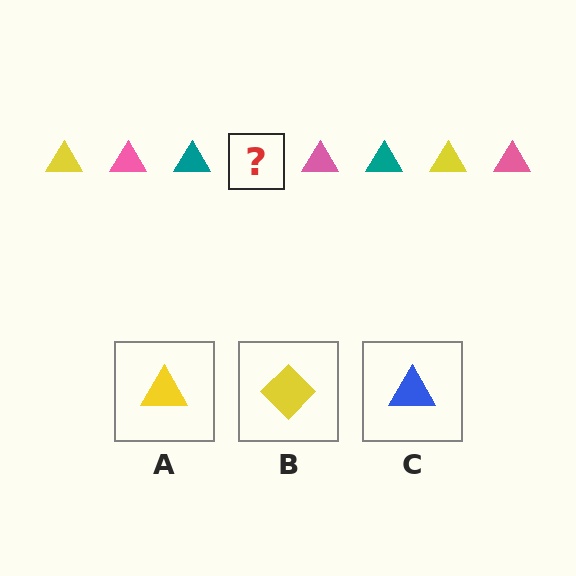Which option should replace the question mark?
Option A.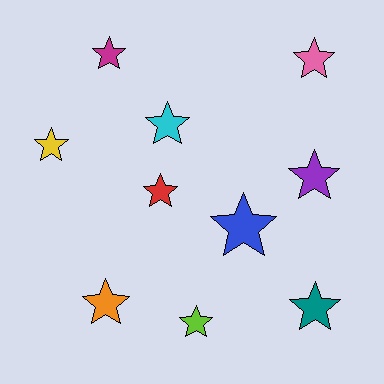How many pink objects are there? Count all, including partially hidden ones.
There is 1 pink object.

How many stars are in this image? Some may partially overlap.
There are 10 stars.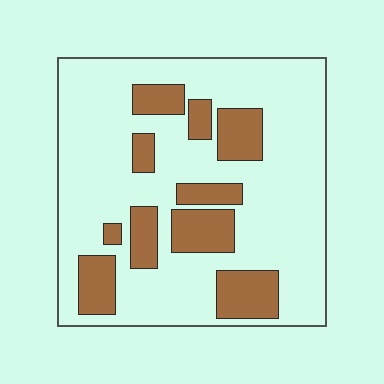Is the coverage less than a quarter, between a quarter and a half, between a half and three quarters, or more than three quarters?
Less than a quarter.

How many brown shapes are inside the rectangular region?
10.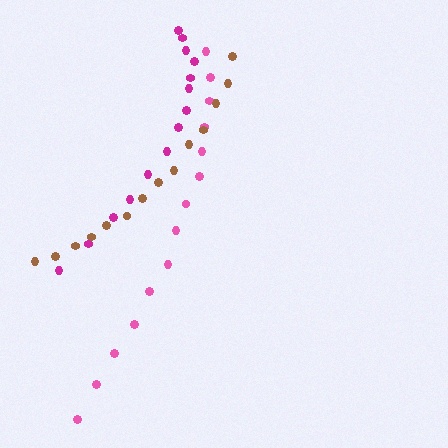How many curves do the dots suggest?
There are 3 distinct paths.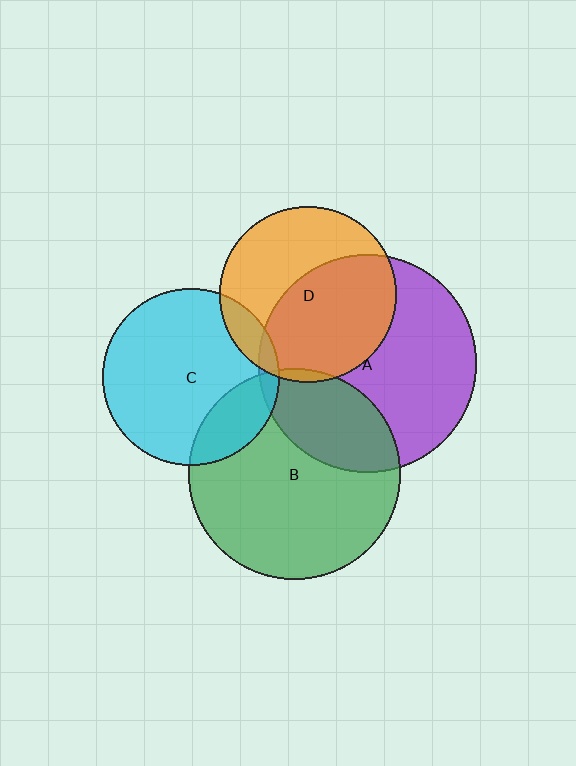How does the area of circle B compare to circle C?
Approximately 1.4 times.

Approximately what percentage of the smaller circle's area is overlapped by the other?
Approximately 5%.